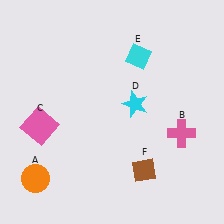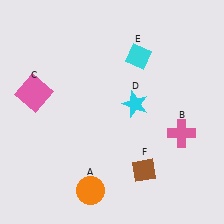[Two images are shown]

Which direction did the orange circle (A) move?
The orange circle (A) moved right.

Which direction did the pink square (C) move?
The pink square (C) moved up.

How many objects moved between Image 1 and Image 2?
2 objects moved between the two images.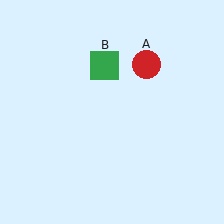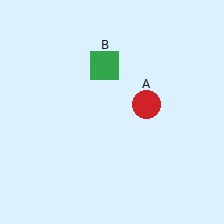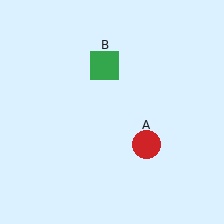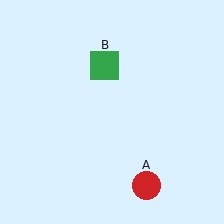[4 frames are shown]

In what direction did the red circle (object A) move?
The red circle (object A) moved down.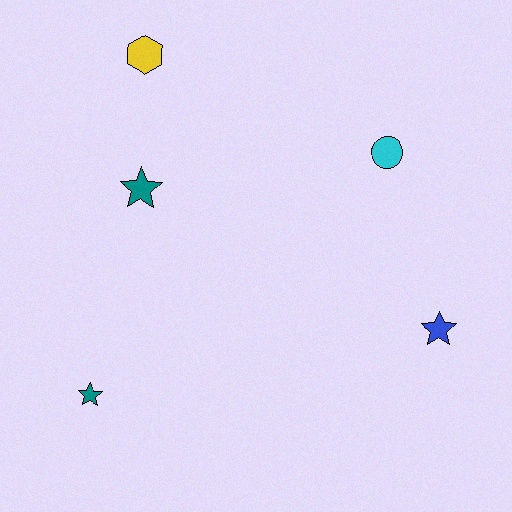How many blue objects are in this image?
There is 1 blue object.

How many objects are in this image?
There are 5 objects.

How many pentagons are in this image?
There are no pentagons.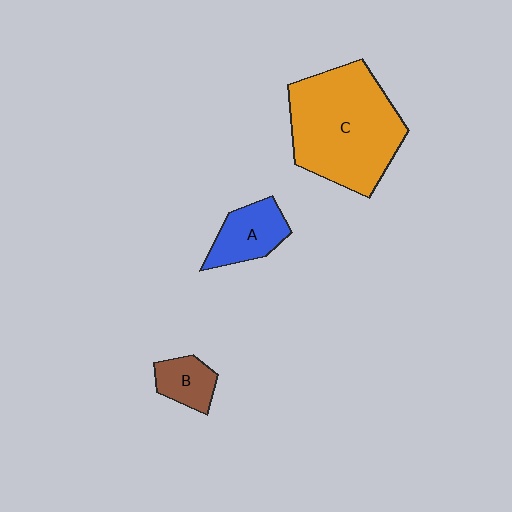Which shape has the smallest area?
Shape B (brown).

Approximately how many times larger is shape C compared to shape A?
Approximately 3.0 times.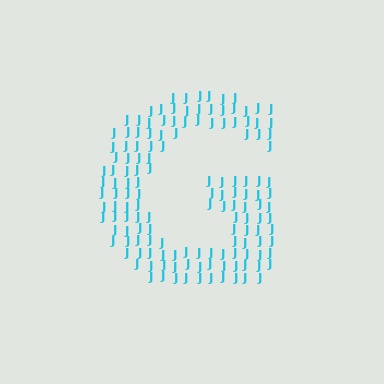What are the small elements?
The small elements are letter J's.